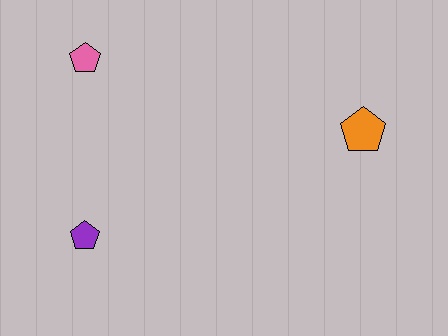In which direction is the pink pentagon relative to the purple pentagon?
The pink pentagon is above the purple pentagon.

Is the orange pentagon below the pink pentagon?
Yes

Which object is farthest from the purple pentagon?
The orange pentagon is farthest from the purple pentagon.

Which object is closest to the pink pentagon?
The purple pentagon is closest to the pink pentagon.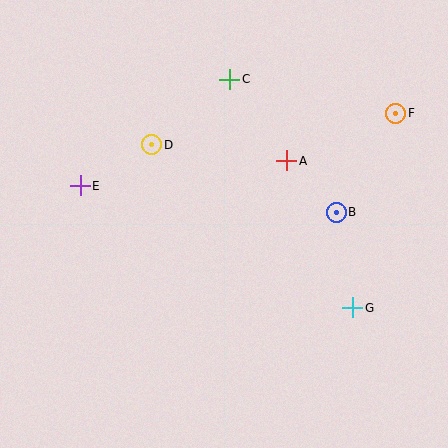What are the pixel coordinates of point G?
Point G is at (353, 308).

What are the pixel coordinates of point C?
Point C is at (230, 79).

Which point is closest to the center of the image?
Point A at (287, 161) is closest to the center.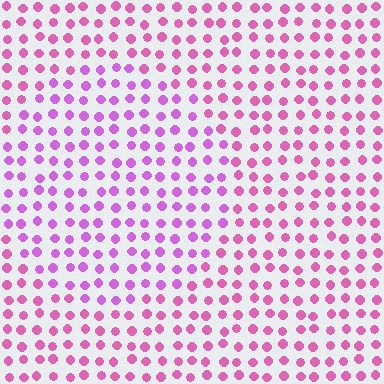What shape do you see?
I see a circle.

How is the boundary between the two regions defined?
The boundary is defined purely by a slight shift in hue (about 26 degrees). Spacing, size, and orientation are identical on both sides.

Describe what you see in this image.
The image is filled with small pink elements in a uniform arrangement. A circle-shaped region is visible where the elements are tinted to a slightly different hue, forming a subtle color boundary.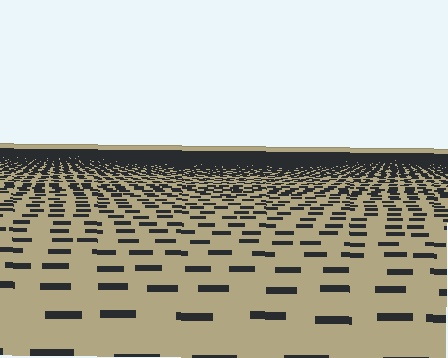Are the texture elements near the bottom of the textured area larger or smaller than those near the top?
Larger. Near the bottom, elements are closer to the viewer and appear at a bigger on-screen size.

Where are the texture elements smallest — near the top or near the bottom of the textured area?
Near the top.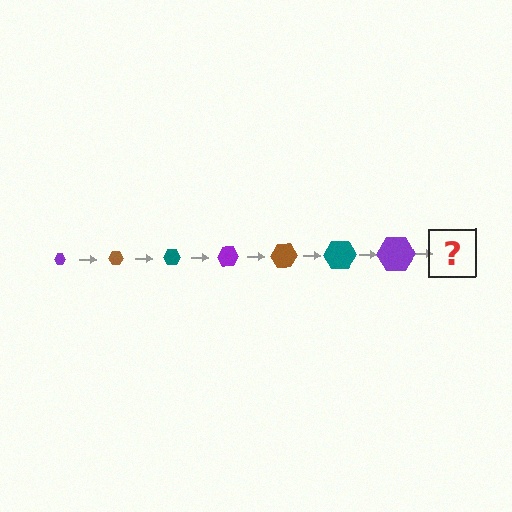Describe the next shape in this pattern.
It should be a brown hexagon, larger than the previous one.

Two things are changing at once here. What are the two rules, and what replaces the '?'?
The two rules are that the hexagon grows larger each step and the color cycles through purple, brown, and teal. The '?' should be a brown hexagon, larger than the previous one.